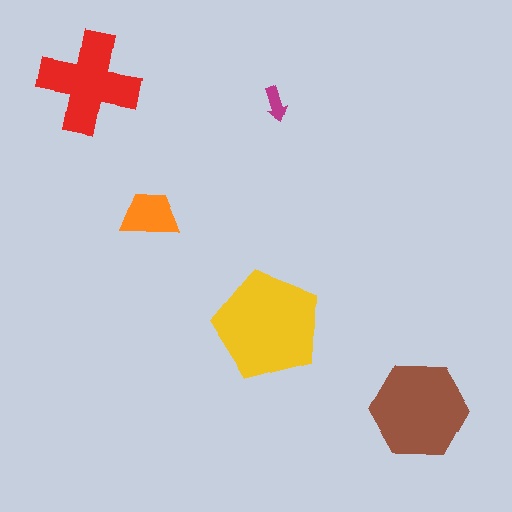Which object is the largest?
The yellow pentagon.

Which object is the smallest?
The magenta arrow.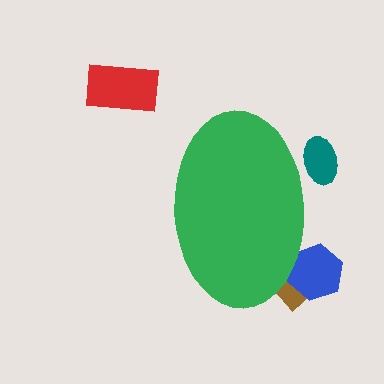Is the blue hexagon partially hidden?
Yes, the blue hexagon is partially hidden behind the green ellipse.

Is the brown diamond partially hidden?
Yes, the brown diamond is partially hidden behind the green ellipse.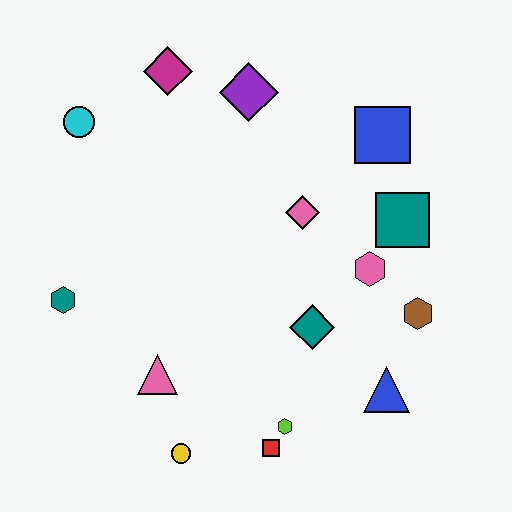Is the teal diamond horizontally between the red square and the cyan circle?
No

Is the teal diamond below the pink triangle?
No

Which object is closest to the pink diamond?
The pink hexagon is closest to the pink diamond.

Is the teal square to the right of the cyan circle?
Yes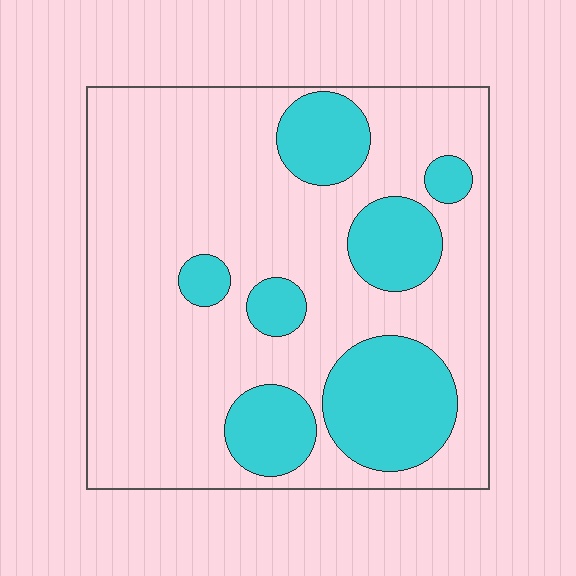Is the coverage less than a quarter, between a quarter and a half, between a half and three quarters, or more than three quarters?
Between a quarter and a half.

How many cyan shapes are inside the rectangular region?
7.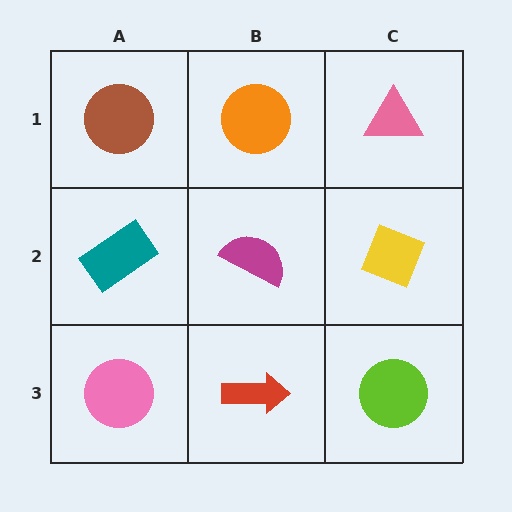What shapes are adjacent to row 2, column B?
An orange circle (row 1, column B), a red arrow (row 3, column B), a teal rectangle (row 2, column A), a yellow diamond (row 2, column C).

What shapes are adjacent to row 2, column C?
A pink triangle (row 1, column C), a lime circle (row 3, column C), a magenta semicircle (row 2, column B).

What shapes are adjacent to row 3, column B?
A magenta semicircle (row 2, column B), a pink circle (row 3, column A), a lime circle (row 3, column C).